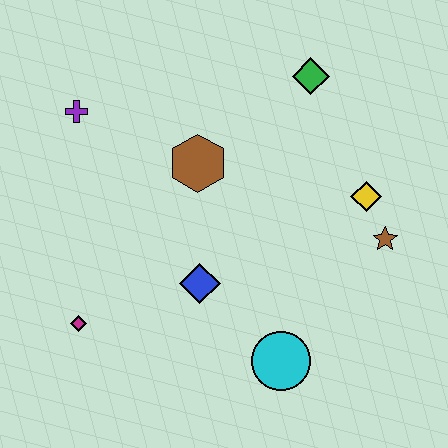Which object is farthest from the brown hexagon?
The cyan circle is farthest from the brown hexagon.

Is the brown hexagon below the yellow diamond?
No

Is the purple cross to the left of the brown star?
Yes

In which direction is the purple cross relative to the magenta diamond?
The purple cross is above the magenta diamond.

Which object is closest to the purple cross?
The brown hexagon is closest to the purple cross.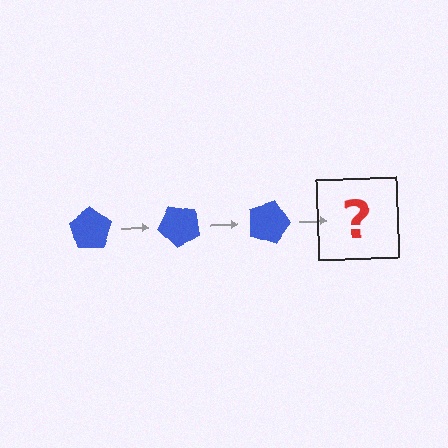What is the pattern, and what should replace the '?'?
The pattern is that the pentagon rotates 45 degrees each step. The '?' should be a blue pentagon rotated 135 degrees.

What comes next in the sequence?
The next element should be a blue pentagon rotated 135 degrees.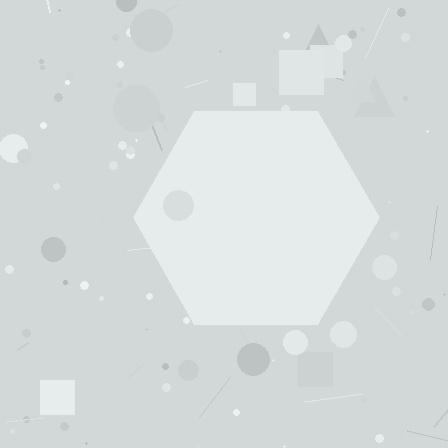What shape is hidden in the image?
A hexagon is hidden in the image.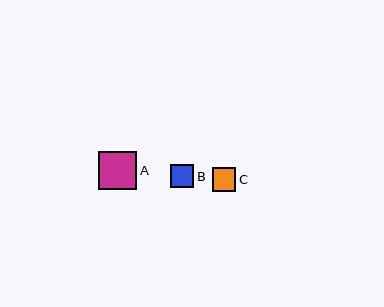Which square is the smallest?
Square B is the smallest with a size of approximately 23 pixels.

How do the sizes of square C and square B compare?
Square C and square B are approximately the same size.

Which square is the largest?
Square A is the largest with a size of approximately 38 pixels.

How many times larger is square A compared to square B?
Square A is approximately 1.7 times the size of square B.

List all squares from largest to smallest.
From largest to smallest: A, C, B.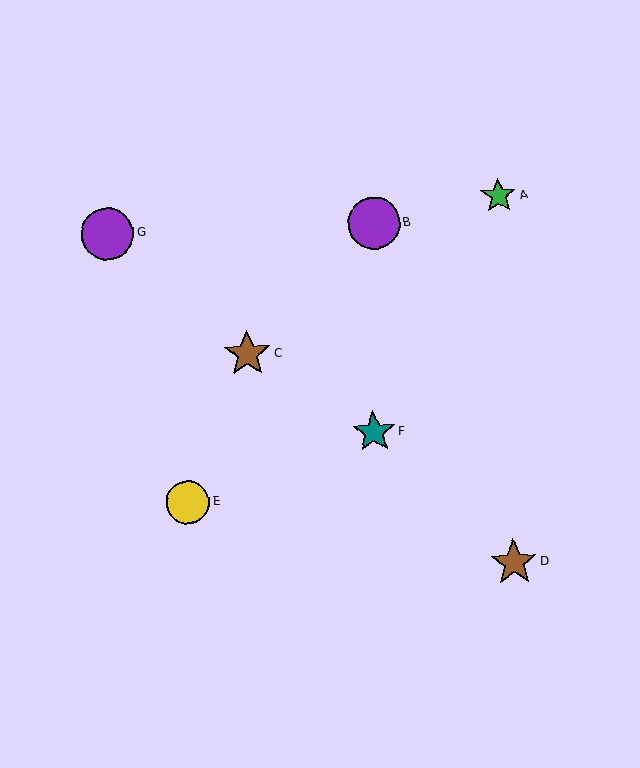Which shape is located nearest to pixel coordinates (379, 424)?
The teal star (labeled F) at (374, 432) is nearest to that location.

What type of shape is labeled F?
Shape F is a teal star.